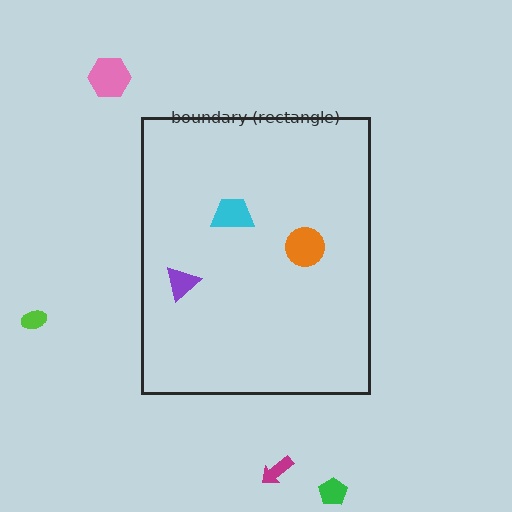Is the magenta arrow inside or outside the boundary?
Outside.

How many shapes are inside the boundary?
3 inside, 4 outside.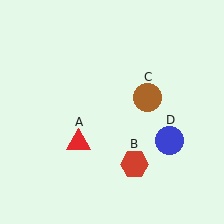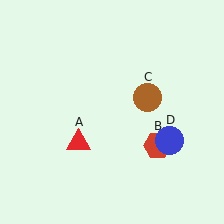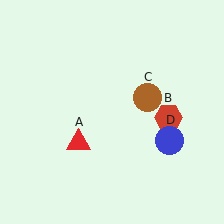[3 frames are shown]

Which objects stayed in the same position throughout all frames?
Red triangle (object A) and brown circle (object C) and blue circle (object D) remained stationary.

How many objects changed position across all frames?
1 object changed position: red hexagon (object B).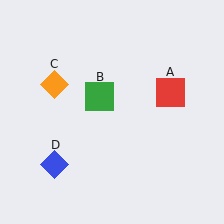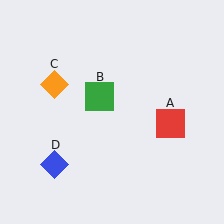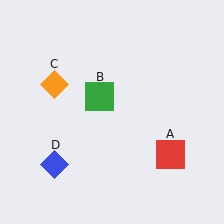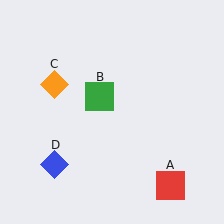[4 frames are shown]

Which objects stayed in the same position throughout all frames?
Green square (object B) and orange diamond (object C) and blue diamond (object D) remained stationary.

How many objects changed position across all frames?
1 object changed position: red square (object A).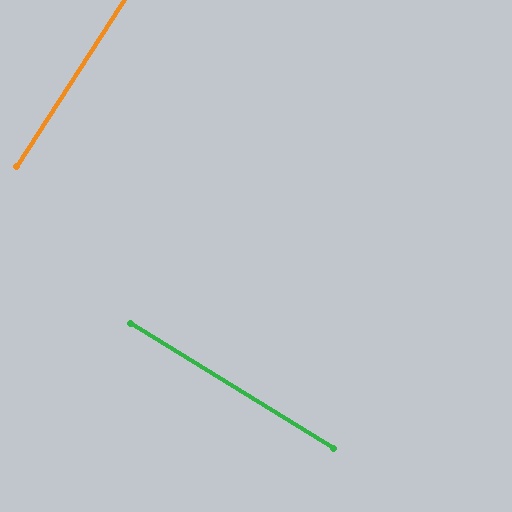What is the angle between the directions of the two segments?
Approximately 89 degrees.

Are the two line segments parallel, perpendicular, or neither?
Perpendicular — they meet at approximately 89°.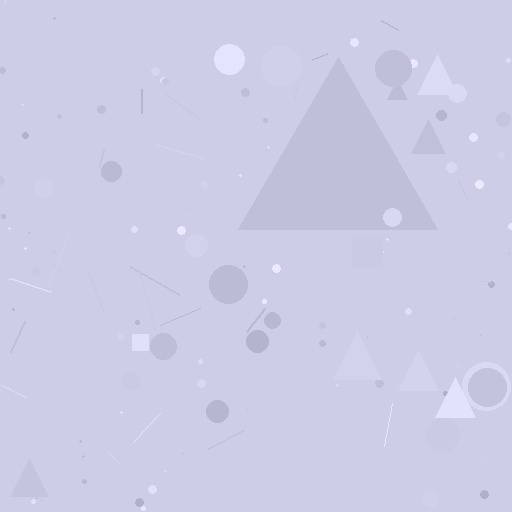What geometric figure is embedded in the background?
A triangle is embedded in the background.